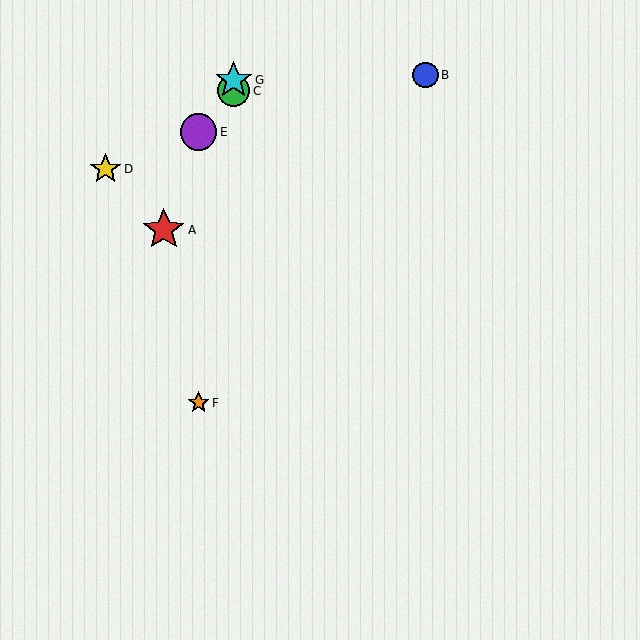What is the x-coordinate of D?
Object D is at x≈106.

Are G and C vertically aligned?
Yes, both are at x≈234.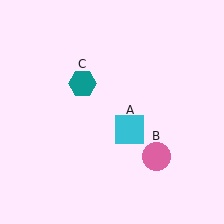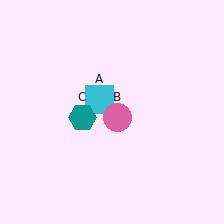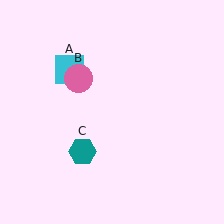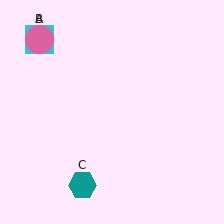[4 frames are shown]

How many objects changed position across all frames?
3 objects changed position: cyan square (object A), pink circle (object B), teal hexagon (object C).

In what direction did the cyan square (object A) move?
The cyan square (object A) moved up and to the left.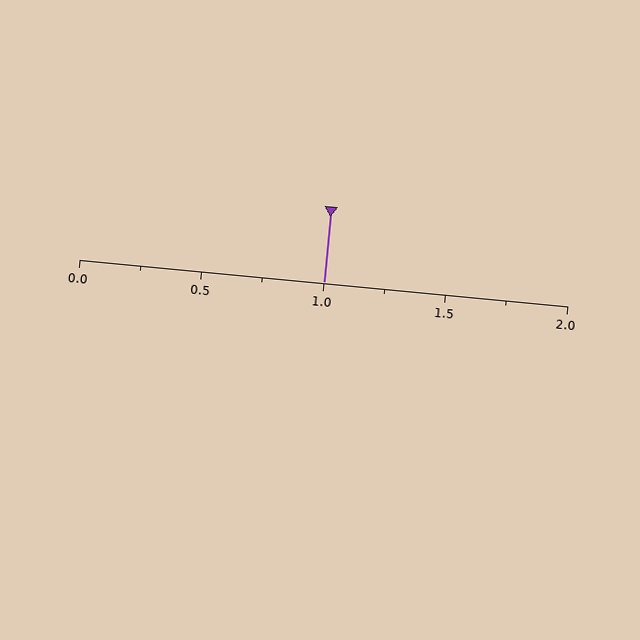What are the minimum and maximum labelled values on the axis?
The axis runs from 0.0 to 2.0.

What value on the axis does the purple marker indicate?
The marker indicates approximately 1.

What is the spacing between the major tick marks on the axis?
The major ticks are spaced 0.5 apart.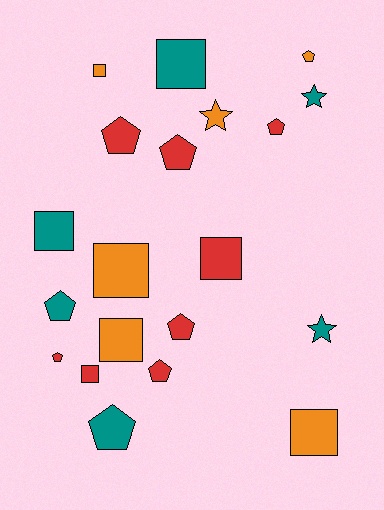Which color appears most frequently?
Red, with 8 objects.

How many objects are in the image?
There are 20 objects.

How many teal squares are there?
There are 2 teal squares.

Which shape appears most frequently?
Pentagon, with 9 objects.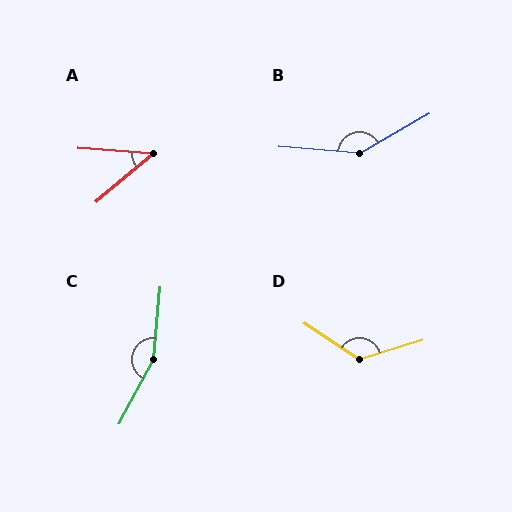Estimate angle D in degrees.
Approximately 129 degrees.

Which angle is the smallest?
A, at approximately 45 degrees.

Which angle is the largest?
C, at approximately 157 degrees.